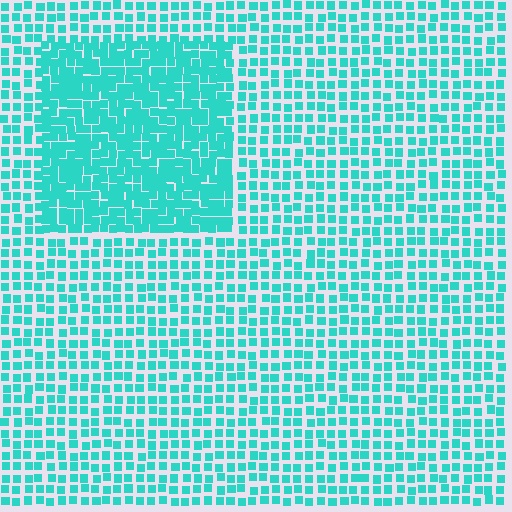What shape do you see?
I see a rectangle.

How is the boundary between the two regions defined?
The boundary is defined by a change in element density (approximately 1.8x ratio). All elements are the same color, size, and shape.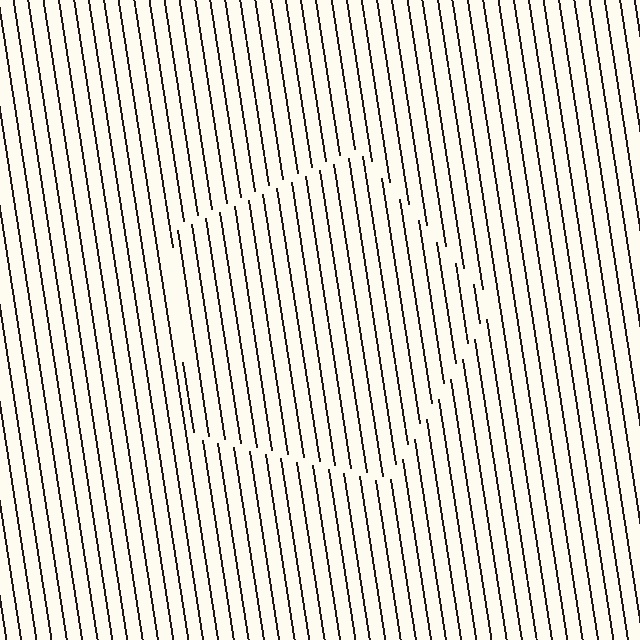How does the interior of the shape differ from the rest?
The interior of the shape contains the same grating, shifted by half a period — the contour is defined by the phase discontinuity where line-ends from the inner and outer gratings abut.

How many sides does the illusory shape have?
5 sides — the line-ends trace a pentagon.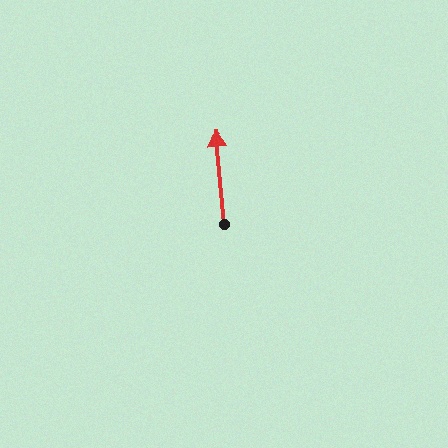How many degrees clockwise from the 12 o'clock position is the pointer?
Approximately 355 degrees.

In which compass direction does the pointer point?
North.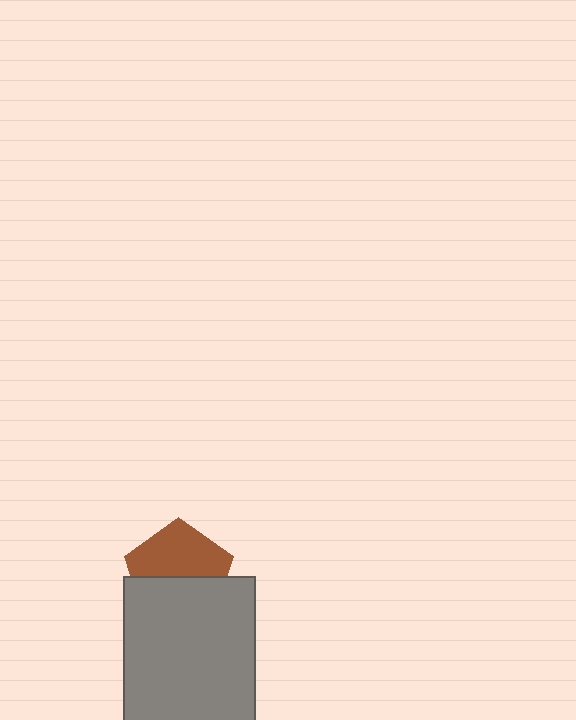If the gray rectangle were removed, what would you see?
You would see the complete brown pentagon.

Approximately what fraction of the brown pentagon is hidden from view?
Roughly 48% of the brown pentagon is hidden behind the gray rectangle.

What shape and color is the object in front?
The object in front is a gray rectangle.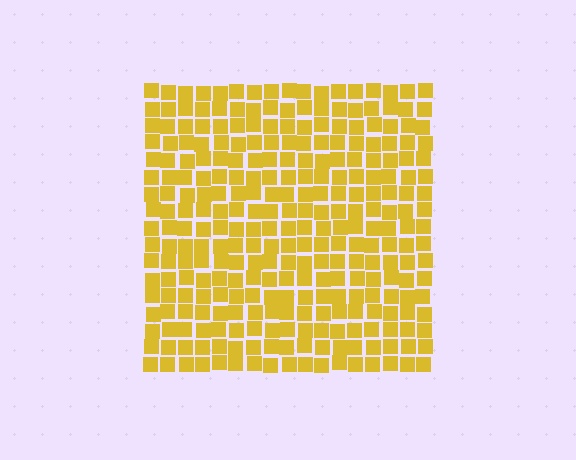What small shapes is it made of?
It is made of small squares.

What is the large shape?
The large shape is a square.